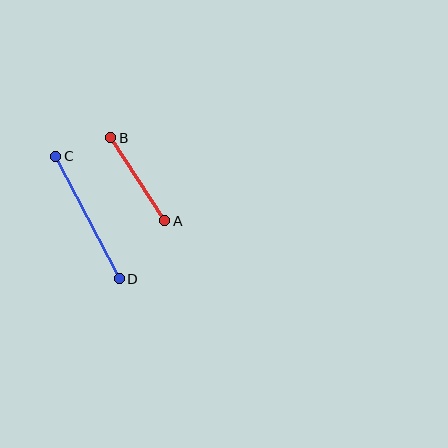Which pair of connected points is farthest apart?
Points C and D are farthest apart.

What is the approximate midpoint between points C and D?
The midpoint is at approximately (87, 218) pixels.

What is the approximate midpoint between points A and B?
The midpoint is at approximately (138, 179) pixels.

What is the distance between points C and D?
The distance is approximately 138 pixels.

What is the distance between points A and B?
The distance is approximately 99 pixels.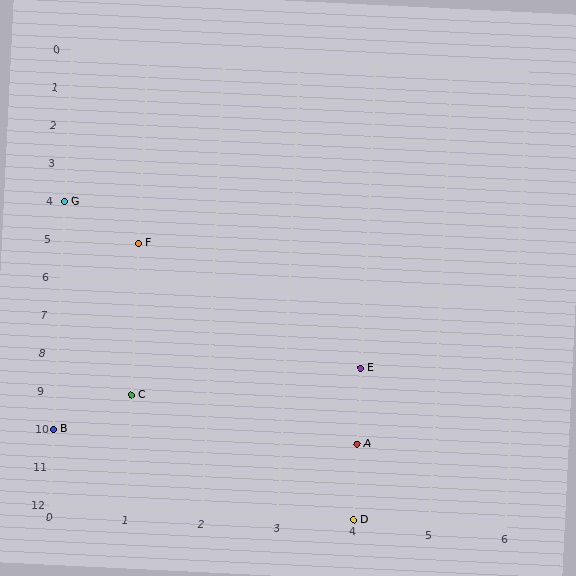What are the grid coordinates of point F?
Point F is at grid coordinates (1, 5).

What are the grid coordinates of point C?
Point C is at grid coordinates (1, 9).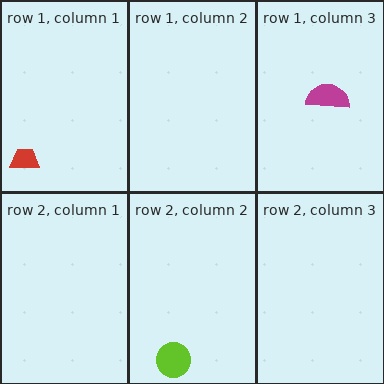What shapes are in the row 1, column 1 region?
The red trapezoid.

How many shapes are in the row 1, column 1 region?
1.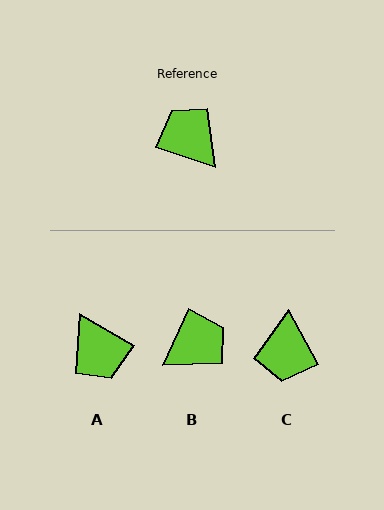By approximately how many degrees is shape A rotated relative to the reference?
Approximately 169 degrees counter-clockwise.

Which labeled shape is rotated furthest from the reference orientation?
A, about 169 degrees away.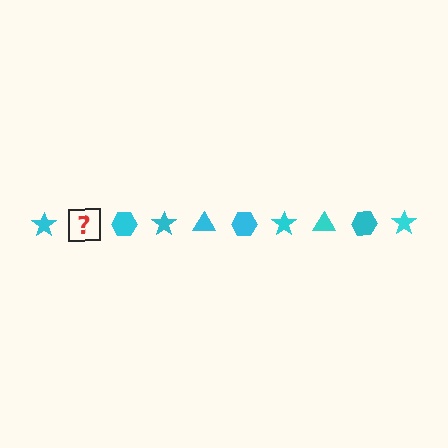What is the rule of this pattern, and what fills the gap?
The rule is that the pattern cycles through star, triangle, hexagon shapes in cyan. The gap should be filled with a cyan triangle.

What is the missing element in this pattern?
The missing element is a cyan triangle.